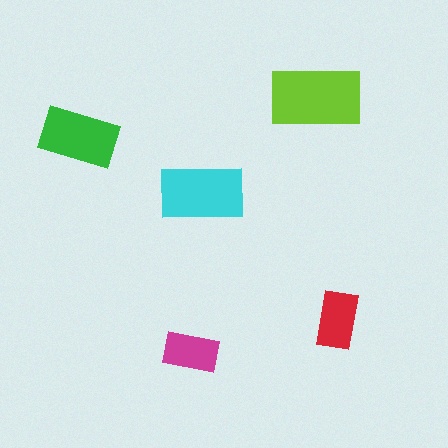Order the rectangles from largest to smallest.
the lime one, the cyan one, the green one, the red one, the magenta one.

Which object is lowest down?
The magenta rectangle is bottommost.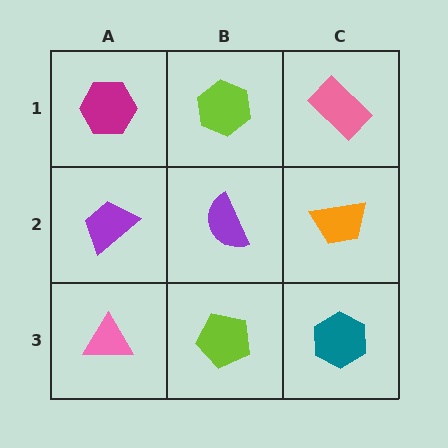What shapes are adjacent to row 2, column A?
A magenta hexagon (row 1, column A), a pink triangle (row 3, column A), a purple semicircle (row 2, column B).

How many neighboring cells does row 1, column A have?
2.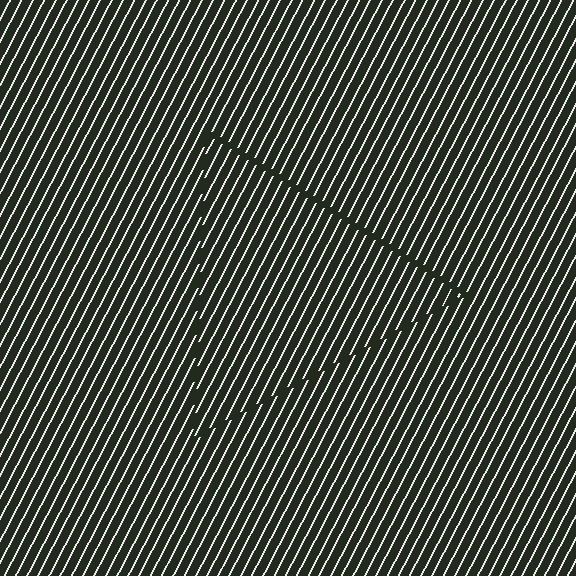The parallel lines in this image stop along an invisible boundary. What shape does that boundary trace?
An illusory triangle. The interior of the shape contains the same grating, shifted by half a period — the contour is defined by the phase discontinuity where line-ends from the inner and outer gratings abut.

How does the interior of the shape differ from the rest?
The interior of the shape contains the same grating, shifted by half a period — the contour is defined by the phase discontinuity where line-ends from the inner and outer gratings abut.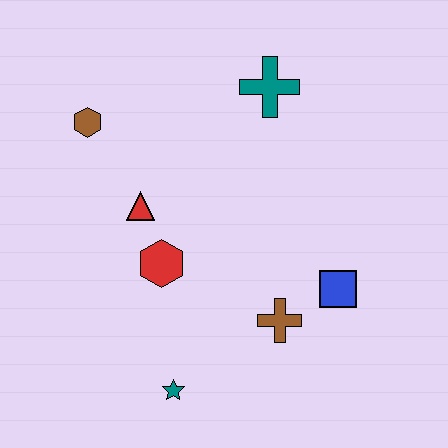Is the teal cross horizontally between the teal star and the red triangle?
No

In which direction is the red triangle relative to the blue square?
The red triangle is to the left of the blue square.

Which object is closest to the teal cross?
The red triangle is closest to the teal cross.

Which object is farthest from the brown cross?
The brown hexagon is farthest from the brown cross.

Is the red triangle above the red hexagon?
Yes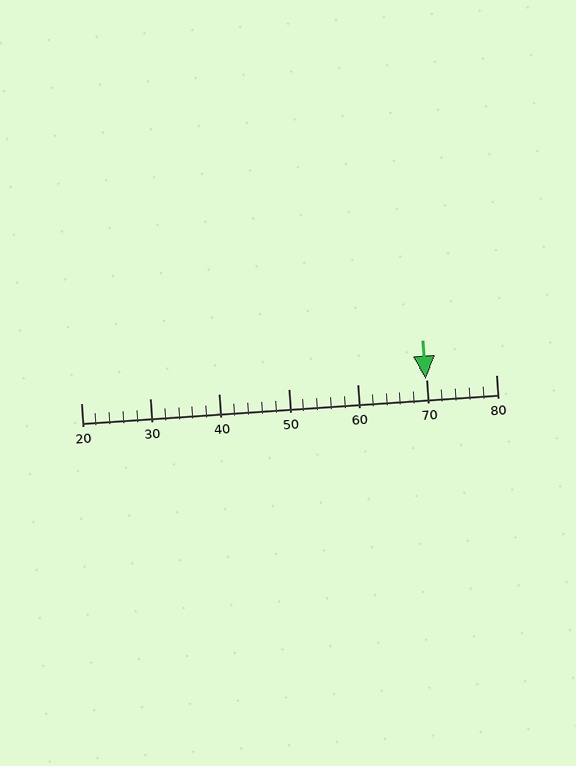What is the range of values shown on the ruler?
The ruler shows values from 20 to 80.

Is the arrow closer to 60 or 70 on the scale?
The arrow is closer to 70.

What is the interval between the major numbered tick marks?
The major tick marks are spaced 10 units apart.